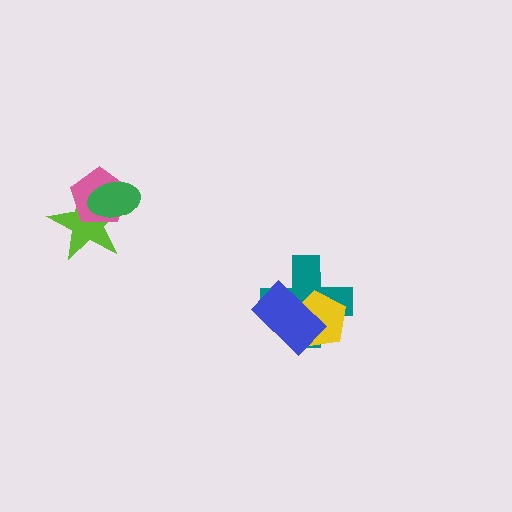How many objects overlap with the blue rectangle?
2 objects overlap with the blue rectangle.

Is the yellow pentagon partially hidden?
Yes, it is partially covered by another shape.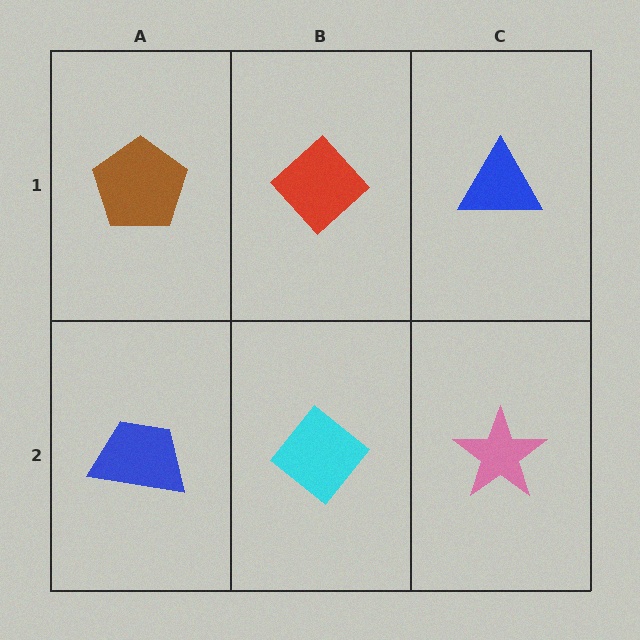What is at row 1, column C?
A blue triangle.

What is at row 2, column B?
A cyan diamond.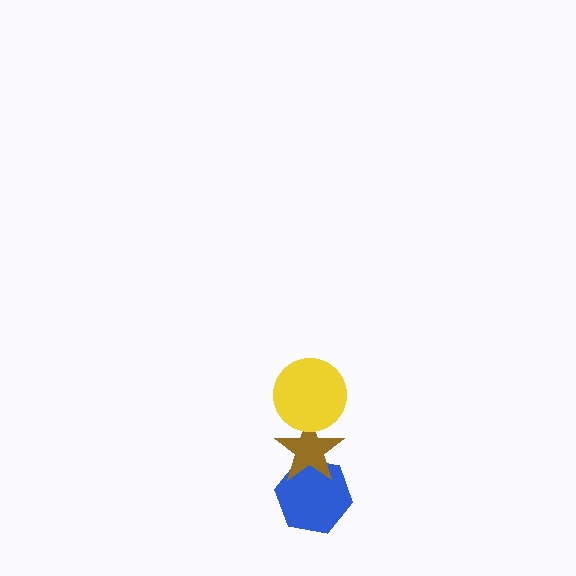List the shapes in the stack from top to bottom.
From top to bottom: the yellow circle, the brown star, the blue hexagon.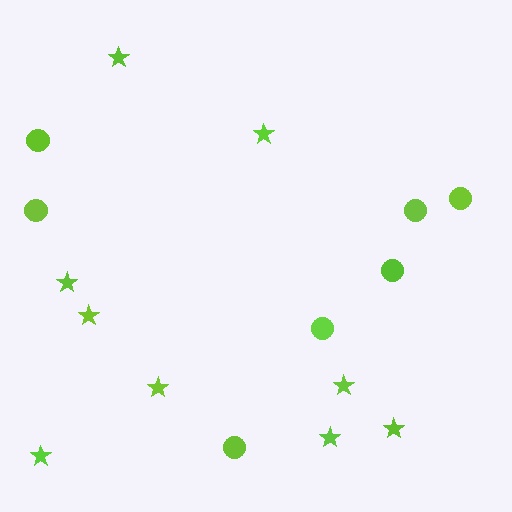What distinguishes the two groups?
There are 2 groups: one group of stars (9) and one group of circles (7).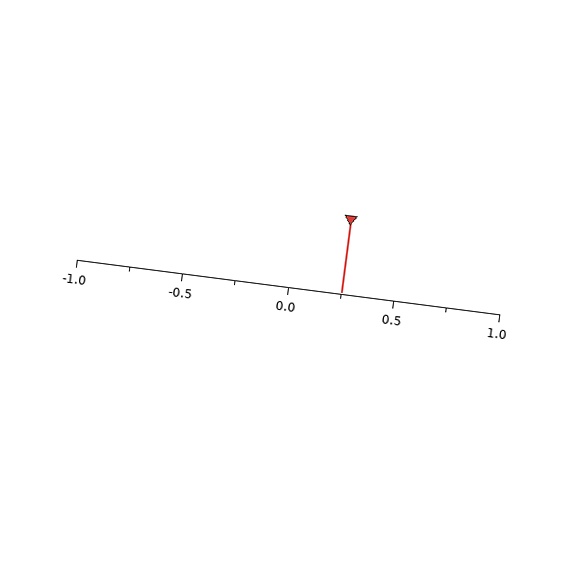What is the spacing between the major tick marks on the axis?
The major ticks are spaced 0.5 apart.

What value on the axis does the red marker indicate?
The marker indicates approximately 0.25.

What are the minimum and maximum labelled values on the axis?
The axis runs from -1.0 to 1.0.